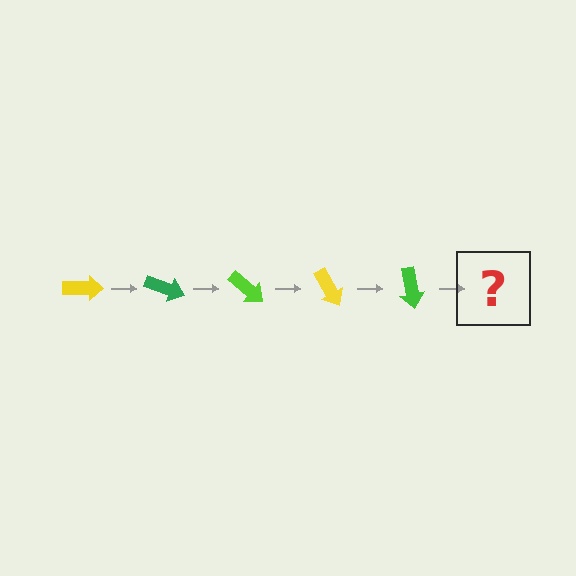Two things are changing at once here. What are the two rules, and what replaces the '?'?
The two rules are that it rotates 20 degrees each step and the color cycles through yellow, green, and lime. The '?' should be a lime arrow, rotated 100 degrees from the start.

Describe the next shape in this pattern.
It should be a lime arrow, rotated 100 degrees from the start.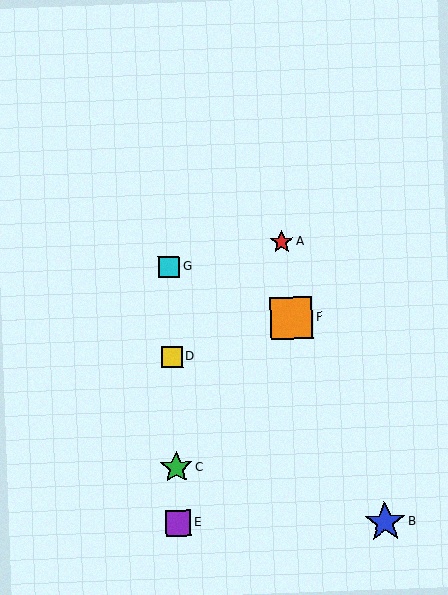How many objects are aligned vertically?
4 objects (C, D, E, G) are aligned vertically.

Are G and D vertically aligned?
Yes, both are at x≈169.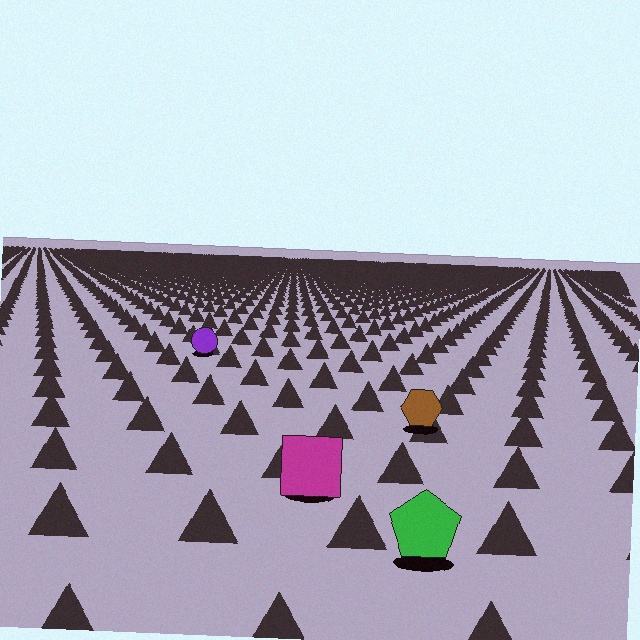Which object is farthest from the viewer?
The purple circle is farthest from the viewer. It appears smaller and the ground texture around it is denser.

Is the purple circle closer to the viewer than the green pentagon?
No. The green pentagon is closer — you can tell from the texture gradient: the ground texture is coarser near it.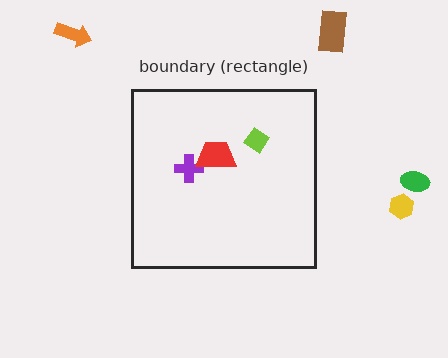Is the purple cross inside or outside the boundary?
Inside.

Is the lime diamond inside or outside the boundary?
Inside.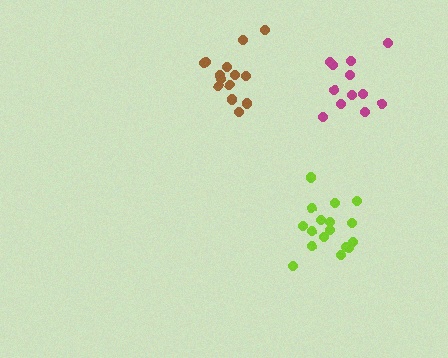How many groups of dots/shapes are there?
There are 3 groups.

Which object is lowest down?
The lime cluster is bottommost.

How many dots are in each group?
Group 1: 14 dots, Group 2: 17 dots, Group 3: 12 dots (43 total).